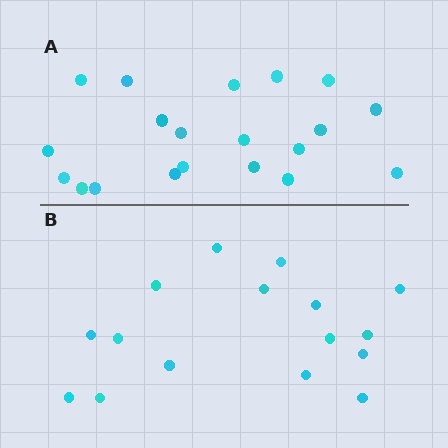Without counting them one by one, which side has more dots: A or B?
Region A (the top region) has more dots.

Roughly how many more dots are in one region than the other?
Region A has about 4 more dots than region B.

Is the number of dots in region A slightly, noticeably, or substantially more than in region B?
Region A has noticeably more, but not dramatically so. The ratio is roughly 1.2 to 1.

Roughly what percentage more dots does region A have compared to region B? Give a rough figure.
About 25% more.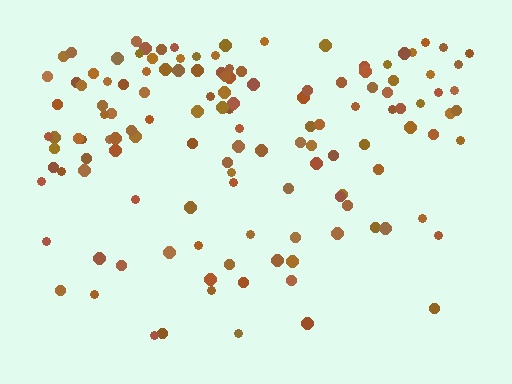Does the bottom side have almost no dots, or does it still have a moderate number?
Still a moderate number, just noticeably fewer than the top.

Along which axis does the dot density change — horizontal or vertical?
Vertical.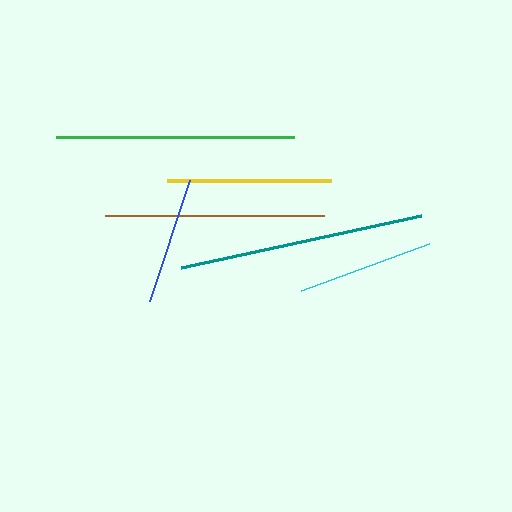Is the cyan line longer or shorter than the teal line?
The teal line is longer than the cyan line.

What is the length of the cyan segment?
The cyan segment is approximately 136 pixels long.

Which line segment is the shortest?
The blue line is the shortest at approximately 127 pixels.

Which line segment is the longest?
The teal line is the longest at approximately 245 pixels.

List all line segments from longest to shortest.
From longest to shortest: teal, green, brown, yellow, cyan, blue.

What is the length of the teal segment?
The teal segment is approximately 245 pixels long.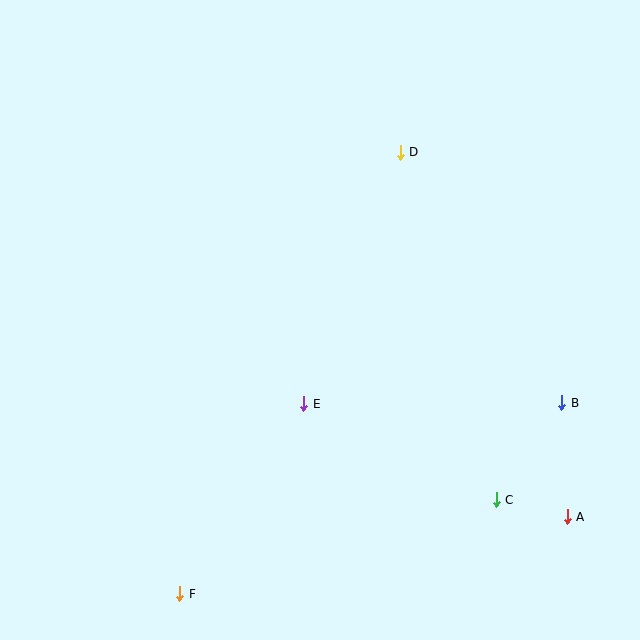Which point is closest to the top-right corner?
Point D is closest to the top-right corner.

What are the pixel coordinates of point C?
Point C is at (496, 500).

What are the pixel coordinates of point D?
Point D is at (400, 152).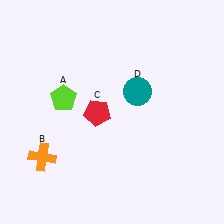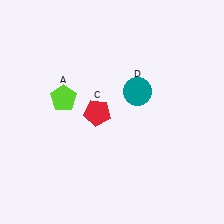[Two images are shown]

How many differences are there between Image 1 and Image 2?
There is 1 difference between the two images.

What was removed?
The orange cross (B) was removed in Image 2.